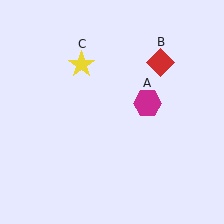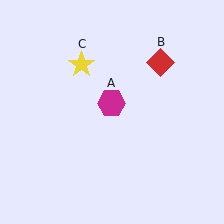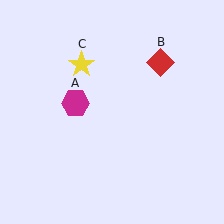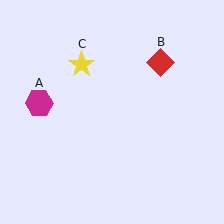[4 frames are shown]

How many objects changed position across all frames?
1 object changed position: magenta hexagon (object A).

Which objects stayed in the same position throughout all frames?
Red diamond (object B) and yellow star (object C) remained stationary.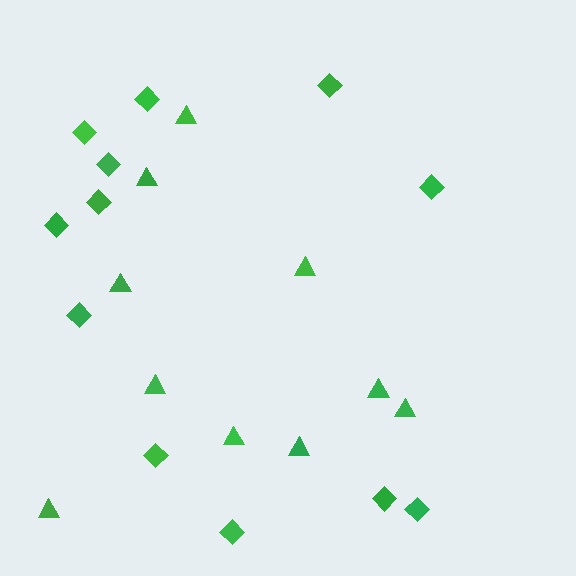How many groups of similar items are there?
There are 2 groups: one group of triangles (10) and one group of diamonds (12).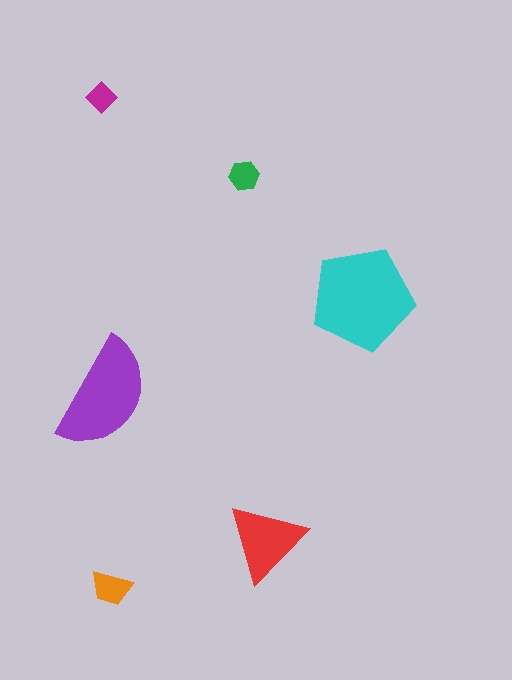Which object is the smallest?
The magenta diamond.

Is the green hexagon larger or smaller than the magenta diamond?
Larger.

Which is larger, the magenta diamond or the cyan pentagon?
The cyan pentagon.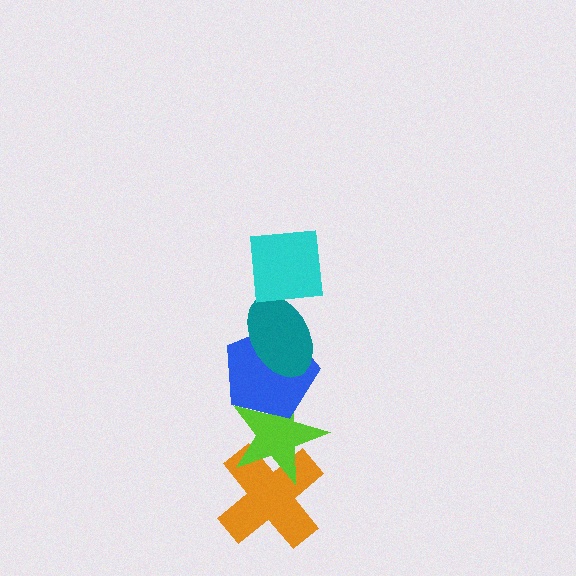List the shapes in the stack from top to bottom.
From top to bottom: the cyan square, the teal ellipse, the blue pentagon, the lime star, the orange cross.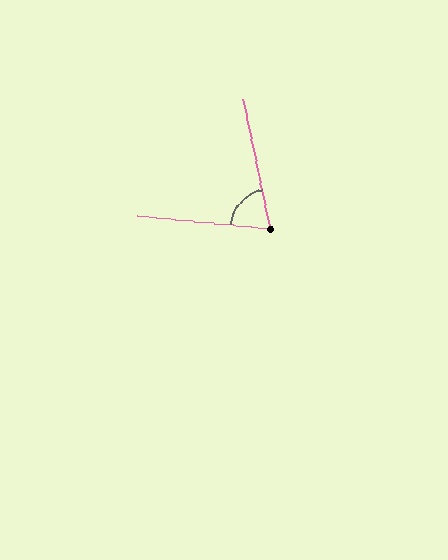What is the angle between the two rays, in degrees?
Approximately 73 degrees.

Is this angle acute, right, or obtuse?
It is acute.